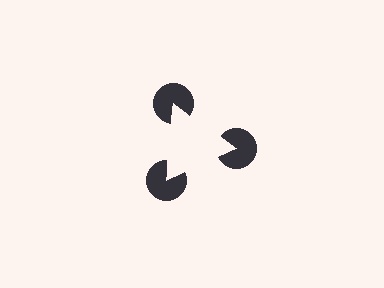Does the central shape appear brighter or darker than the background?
It typically appears slightly brighter than the background, even though no actual brightness change is drawn.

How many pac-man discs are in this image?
There are 3 — one at each vertex of the illusory triangle.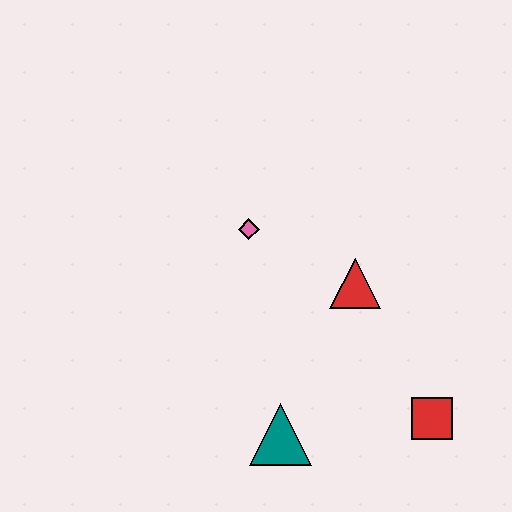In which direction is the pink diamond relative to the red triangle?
The pink diamond is to the left of the red triangle.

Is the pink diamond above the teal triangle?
Yes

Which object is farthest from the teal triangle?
The pink diamond is farthest from the teal triangle.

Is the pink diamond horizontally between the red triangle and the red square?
No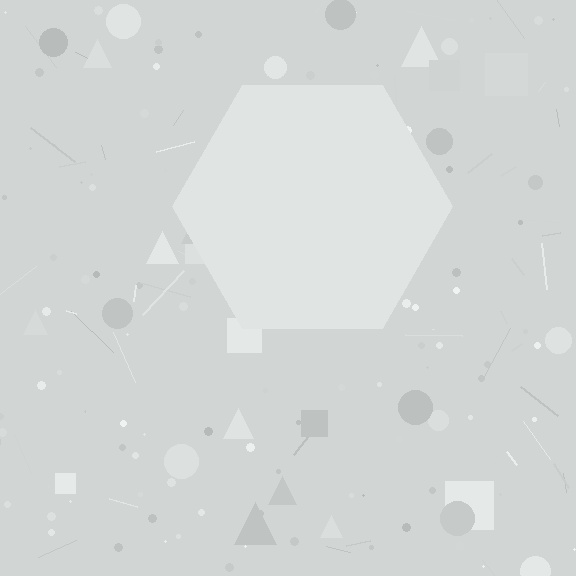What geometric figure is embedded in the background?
A hexagon is embedded in the background.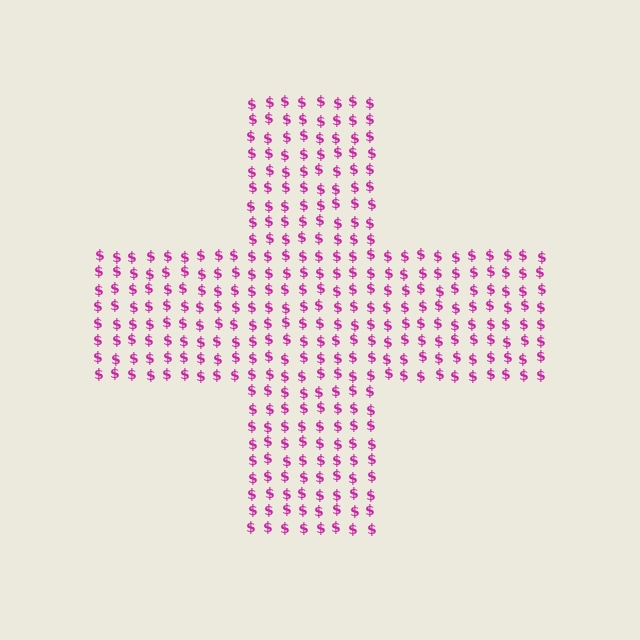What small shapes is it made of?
It is made of small dollar signs.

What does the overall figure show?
The overall figure shows a cross.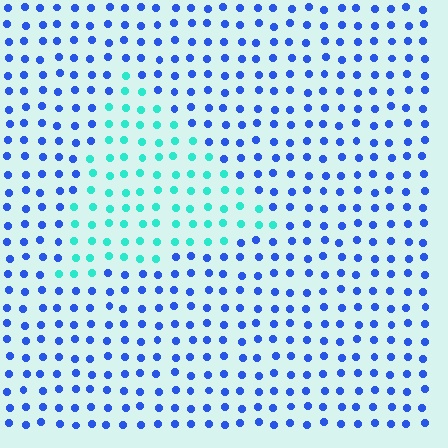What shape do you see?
I see a triangle.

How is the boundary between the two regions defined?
The boundary is defined purely by a slight shift in hue (about 56 degrees). Spacing, size, and orientation are identical on both sides.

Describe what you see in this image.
The image is filled with small blue elements in a uniform arrangement. A triangle-shaped region is visible where the elements are tinted to a slightly different hue, forming a subtle color boundary.